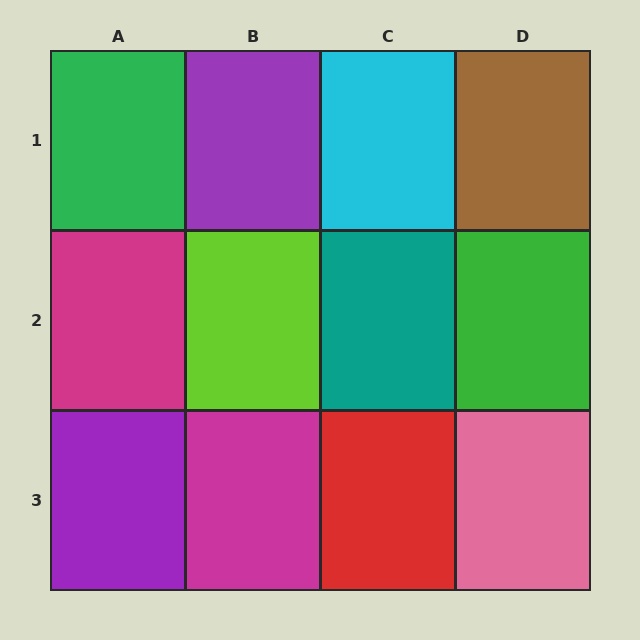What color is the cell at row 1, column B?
Purple.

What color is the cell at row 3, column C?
Red.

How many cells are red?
1 cell is red.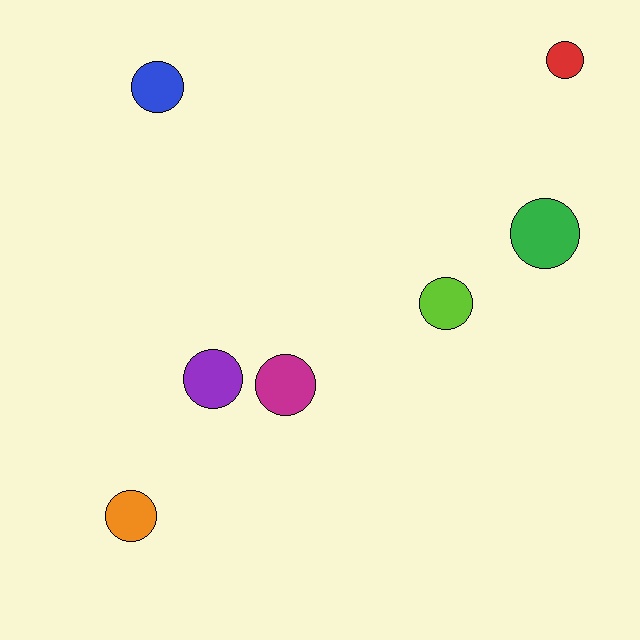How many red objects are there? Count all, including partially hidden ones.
There is 1 red object.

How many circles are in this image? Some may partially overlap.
There are 7 circles.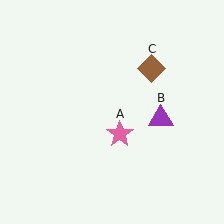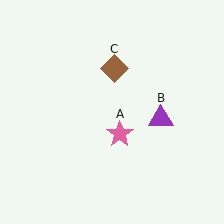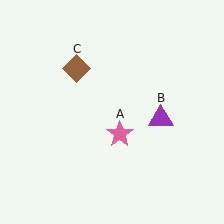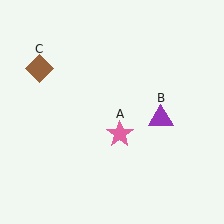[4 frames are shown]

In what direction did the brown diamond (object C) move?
The brown diamond (object C) moved left.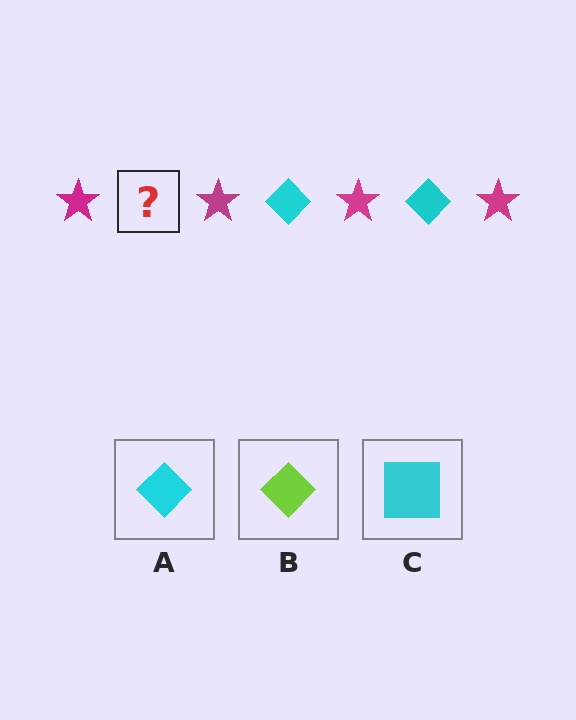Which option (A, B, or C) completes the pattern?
A.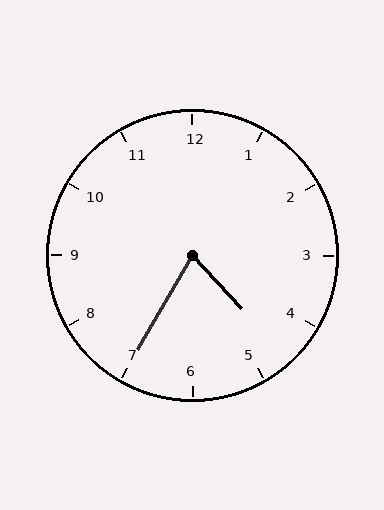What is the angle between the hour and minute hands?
Approximately 72 degrees.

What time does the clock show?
4:35.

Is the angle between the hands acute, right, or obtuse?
It is acute.